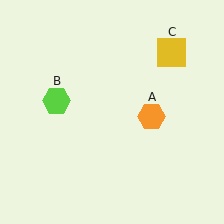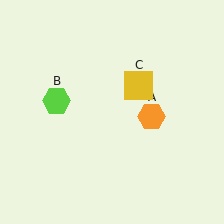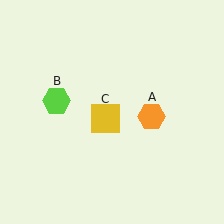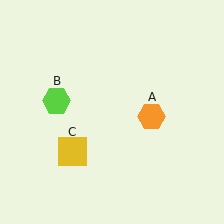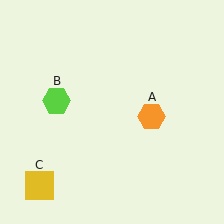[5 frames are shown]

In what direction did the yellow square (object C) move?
The yellow square (object C) moved down and to the left.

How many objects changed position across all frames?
1 object changed position: yellow square (object C).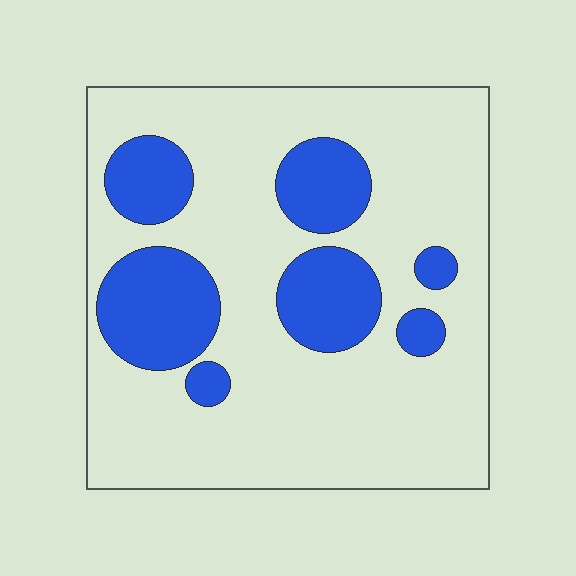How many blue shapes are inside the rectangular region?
7.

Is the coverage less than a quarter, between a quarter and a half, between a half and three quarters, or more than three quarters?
Less than a quarter.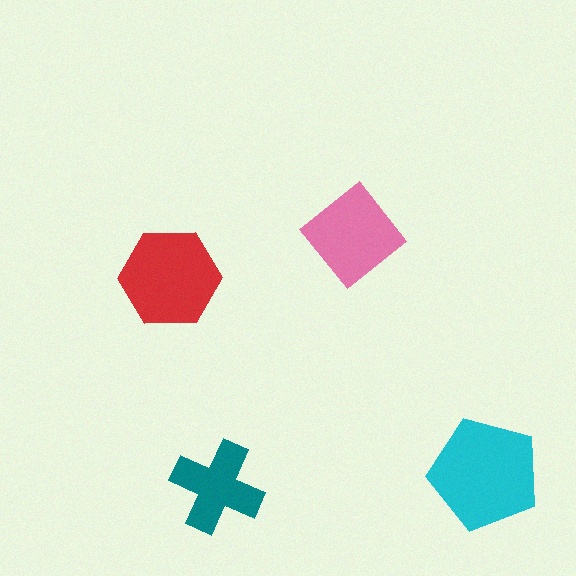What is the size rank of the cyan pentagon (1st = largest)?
1st.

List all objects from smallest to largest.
The teal cross, the pink diamond, the red hexagon, the cyan pentagon.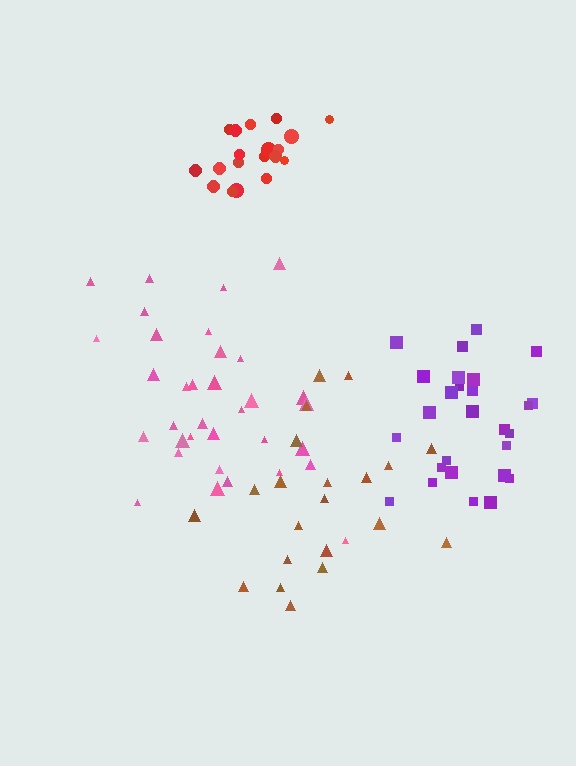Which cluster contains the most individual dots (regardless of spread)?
Pink (34).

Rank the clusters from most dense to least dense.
red, purple, pink, brown.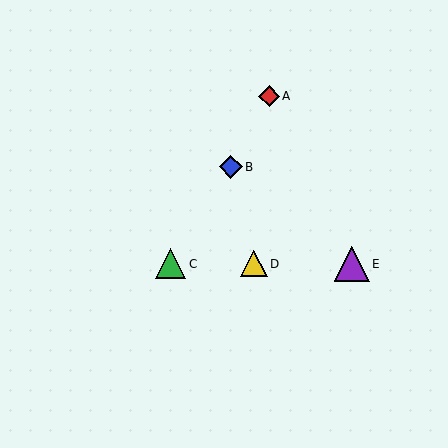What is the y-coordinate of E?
Object E is at y≈264.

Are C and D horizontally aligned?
Yes, both are at y≈264.